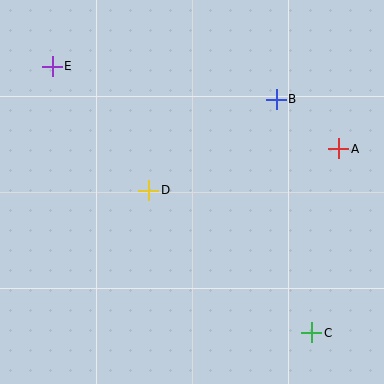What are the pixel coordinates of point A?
Point A is at (339, 149).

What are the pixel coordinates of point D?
Point D is at (149, 190).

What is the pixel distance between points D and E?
The distance between D and E is 157 pixels.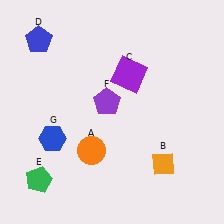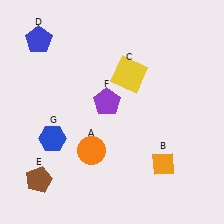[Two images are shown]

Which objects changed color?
C changed from purple to yellow. E changed from green to brown.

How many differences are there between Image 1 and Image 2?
There are 2 differences between the two images.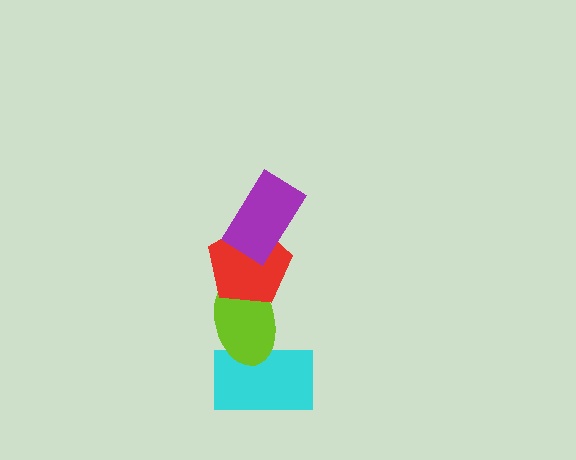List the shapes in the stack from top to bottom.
From top to bottom: the purple rectangle, the red pentagon, the lime ellipse, the cyan rectangle.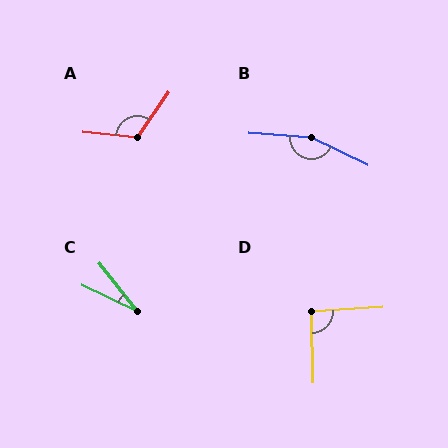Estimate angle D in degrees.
Approximately 93 degrees.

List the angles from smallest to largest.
C (26°), D (93°), A (119°), B (158°).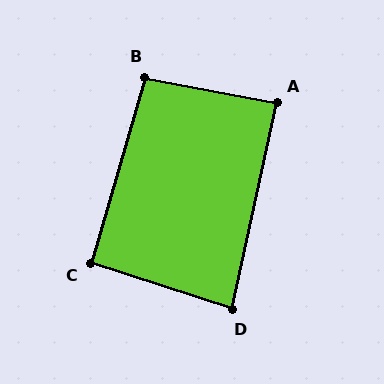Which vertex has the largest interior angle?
B, at approximately 96 degrees.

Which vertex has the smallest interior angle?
D, at approximately 84 degrees.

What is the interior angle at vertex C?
Approximately 92 degrees (approximately right).